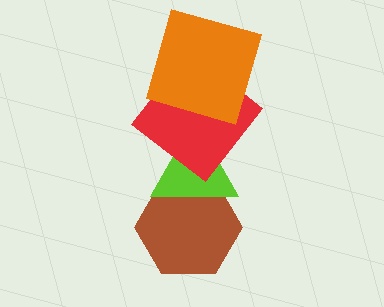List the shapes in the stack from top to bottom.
From top to bottom: the orange square, the red diamond, the lime triangle, the brown hexagon.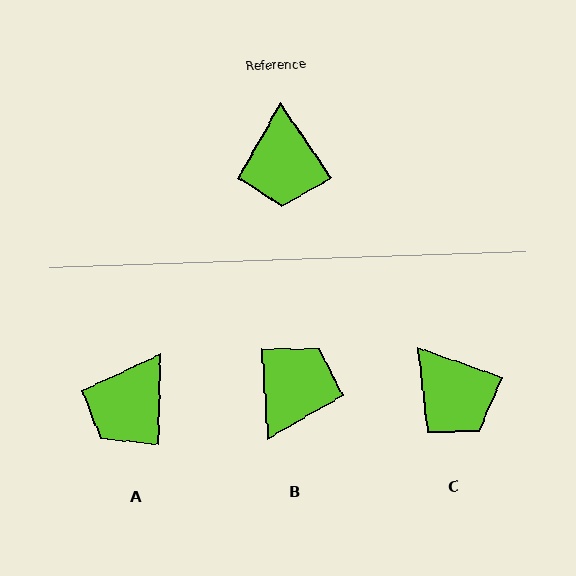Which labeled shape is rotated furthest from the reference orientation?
B, about 149 degrees away.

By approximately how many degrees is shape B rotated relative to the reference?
Approximately 149 degrees counter-clockwise.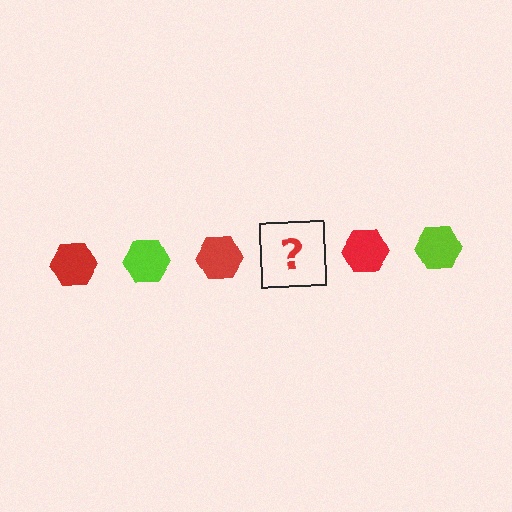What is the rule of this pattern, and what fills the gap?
The rule is that the pattern cycles through red, lime hexagons. The gap should be filled with a lime hexagon.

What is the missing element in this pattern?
The missing element is a lime hexagon.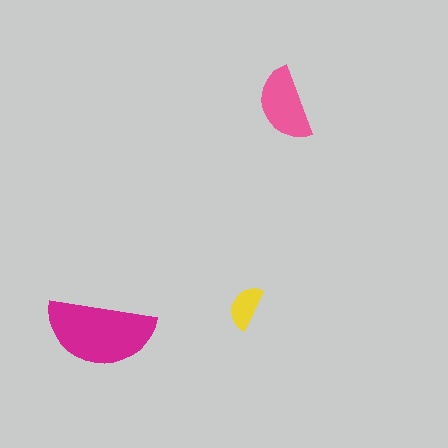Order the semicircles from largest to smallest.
the magenta one, the pink one, the yellow one.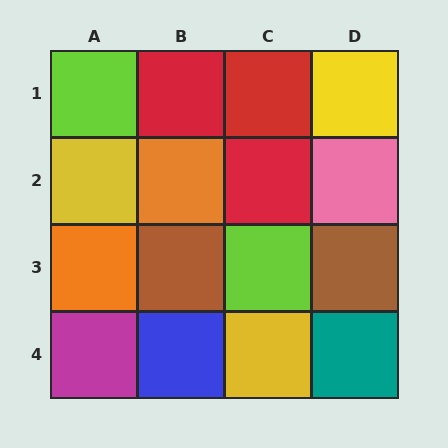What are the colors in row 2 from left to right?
Yellow, orange, red, pink.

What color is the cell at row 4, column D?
Teal.